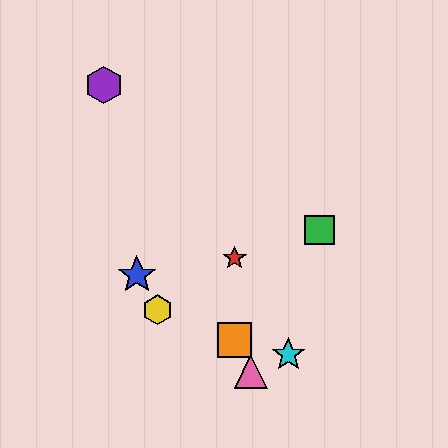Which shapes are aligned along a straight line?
The purple hexagon, the orange square, the pink triangle are aligned along a straight line.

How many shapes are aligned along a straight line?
3 shapes (the purple hexagon, the orange square, the pink triangle) are aligned along a straight line.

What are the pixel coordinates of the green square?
The green square is at (319, 230).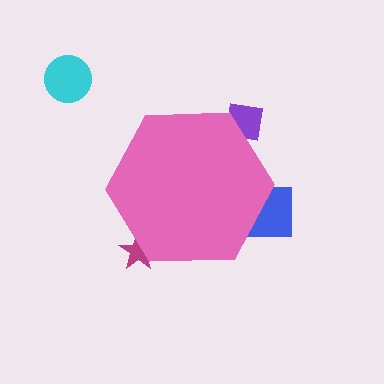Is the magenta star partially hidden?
Yes, the magenta star is partially hidden behind the pink hexagon.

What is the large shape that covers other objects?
A pink hexagon.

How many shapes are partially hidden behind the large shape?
3 shapes are partially hidden.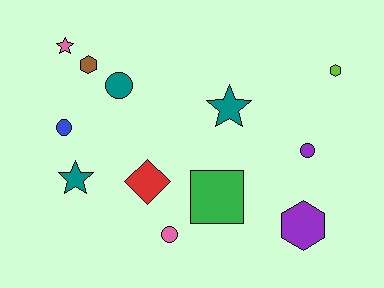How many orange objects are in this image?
There are no orange objects.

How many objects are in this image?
There are 12 objects.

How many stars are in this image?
There are 3 stars.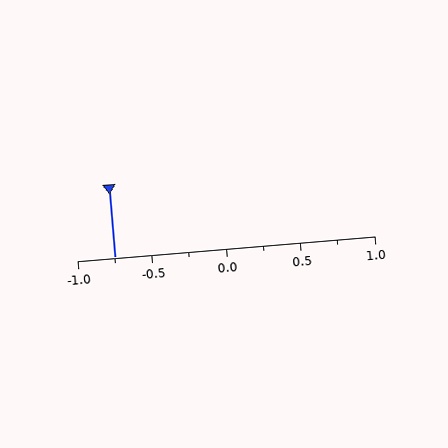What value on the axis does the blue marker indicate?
The marker indicates approximately -0.75.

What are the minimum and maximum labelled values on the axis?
The axis runs from -1.0 to 1.0.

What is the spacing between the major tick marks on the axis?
The major ticks are spaced 0.5 apart.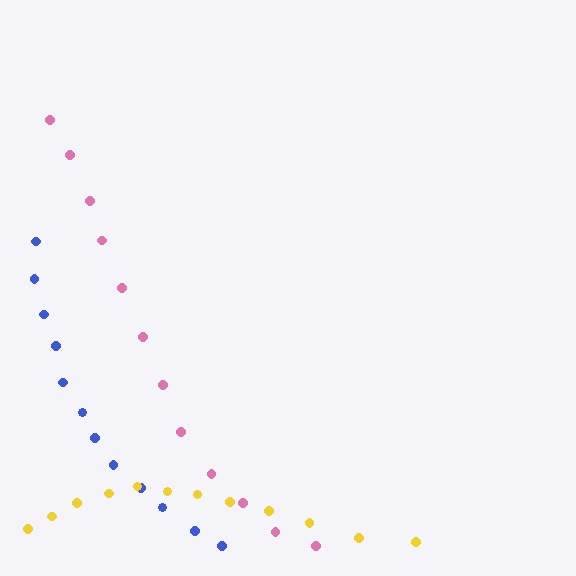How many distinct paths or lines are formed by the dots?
There are 3 distinct paths.